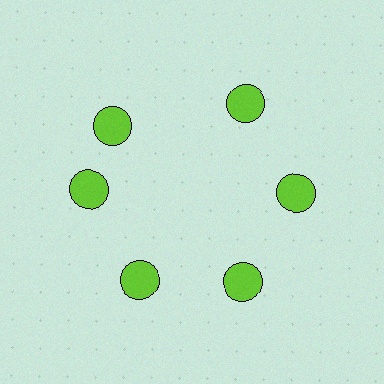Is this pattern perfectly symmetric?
No. The 6 lime circles are arranged in a ring, but one element near the 11 o'clock position is rotated out of alignment along the ring, breaking the 6-fold rotational symmetry.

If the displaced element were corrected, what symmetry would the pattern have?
It would have 6-fold rotational symmetry — the pattern would map onto itself every 60 degrees.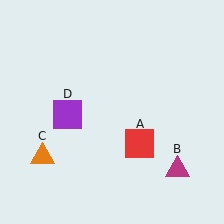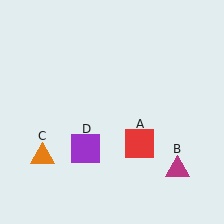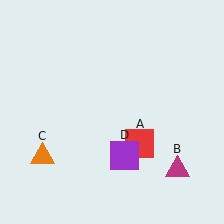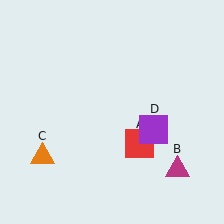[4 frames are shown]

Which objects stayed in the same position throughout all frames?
Red square (object A) and magenta triangle (object B) and orange triangle (object C) remained stationary.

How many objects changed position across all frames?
1 object changed position: purple square (object D).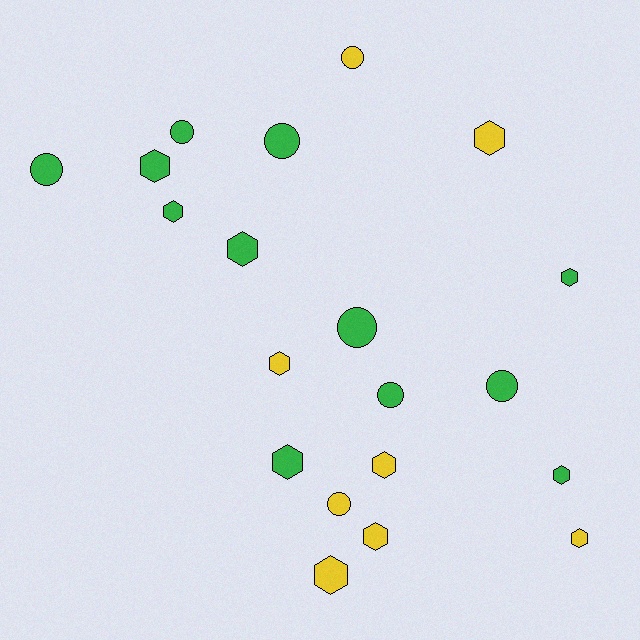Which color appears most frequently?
Green, with 12 objects.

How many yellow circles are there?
There are 2 yellow circles.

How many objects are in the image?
There are 20 objects.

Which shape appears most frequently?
Hexagon, with 12 objects.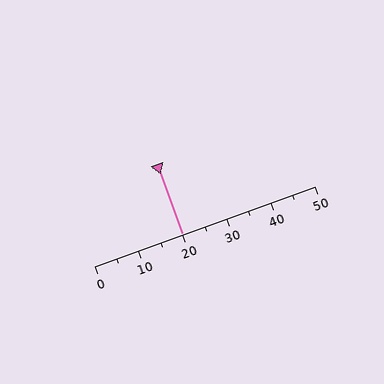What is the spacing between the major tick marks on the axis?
The major ticks are spaced 10 apart.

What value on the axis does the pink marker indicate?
The marker indicates approximately 20.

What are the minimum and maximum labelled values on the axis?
The axis runs from 0 to 50.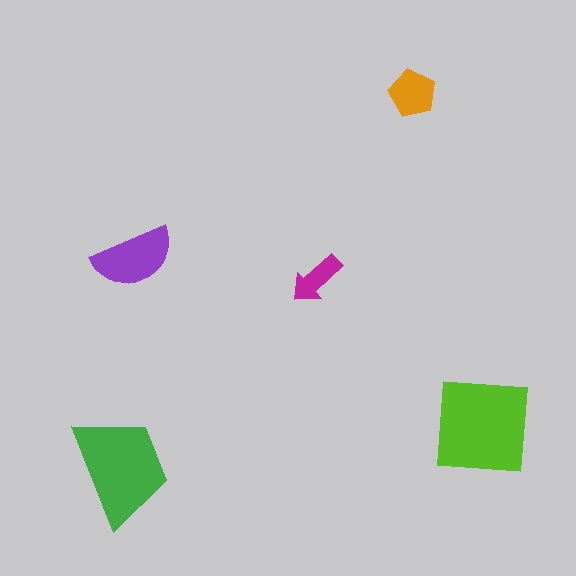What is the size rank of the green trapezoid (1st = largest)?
2nd.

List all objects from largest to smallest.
The lime square, the green trapezoid, the purple semicircle, the orange pentagon, the magenta arrow.